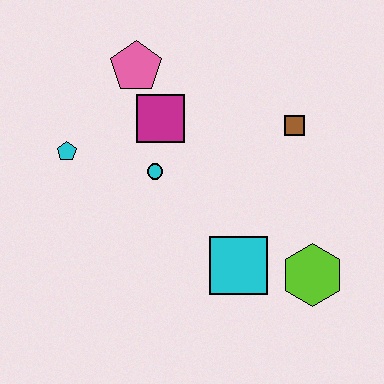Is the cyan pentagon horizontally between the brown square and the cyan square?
No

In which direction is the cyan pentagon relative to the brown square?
The cyan pentagon is to the left of the brown square.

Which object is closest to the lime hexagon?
The cyan square is closest to the lime hexagon.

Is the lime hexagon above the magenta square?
No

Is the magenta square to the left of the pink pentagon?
No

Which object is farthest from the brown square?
The cyan pentagon is farthest from the brown square.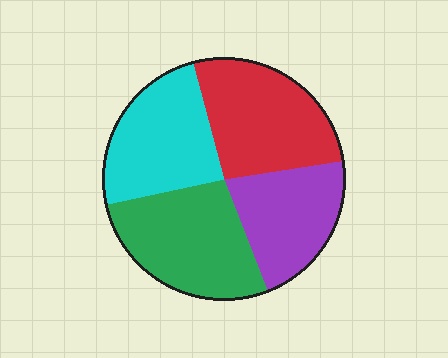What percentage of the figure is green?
Green covers 27% of the figure.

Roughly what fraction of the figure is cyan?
Cyan covers about 25% of the figure.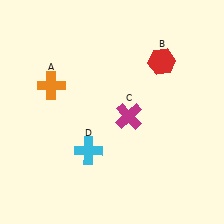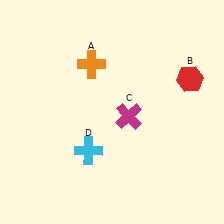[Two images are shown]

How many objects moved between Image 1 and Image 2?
2 objects moved between the two images.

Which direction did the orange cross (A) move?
The orange cross (A) moved right.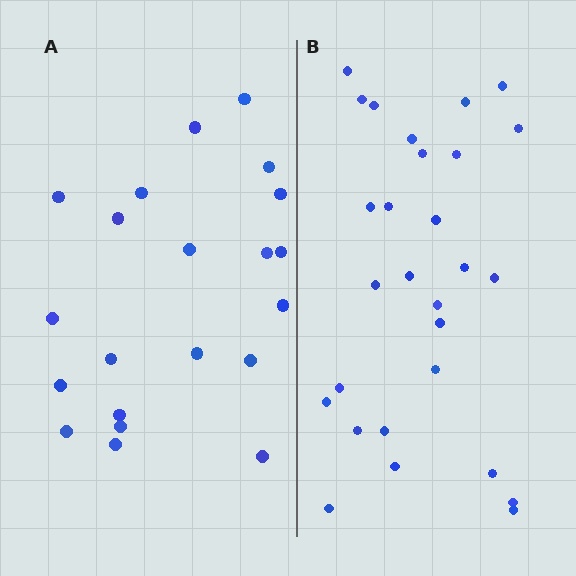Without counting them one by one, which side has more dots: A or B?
Region B (the right region) has more dots.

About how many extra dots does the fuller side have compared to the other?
Region B has roughly 8 or so more dots than region A.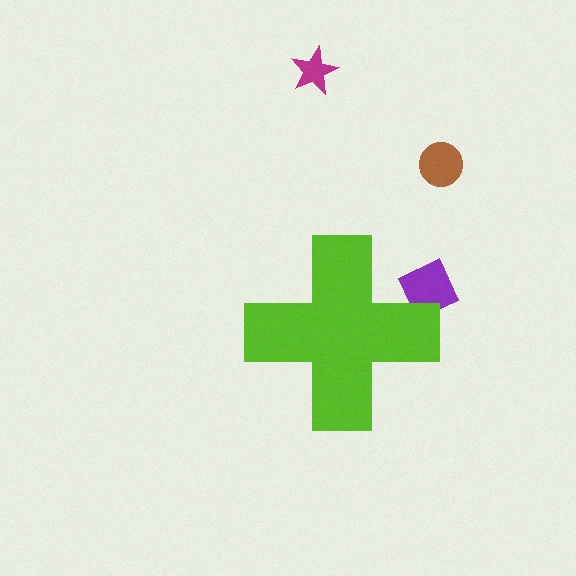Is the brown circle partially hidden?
No, the brown circle is fully visible.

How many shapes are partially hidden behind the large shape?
1 shape is partially hidden.